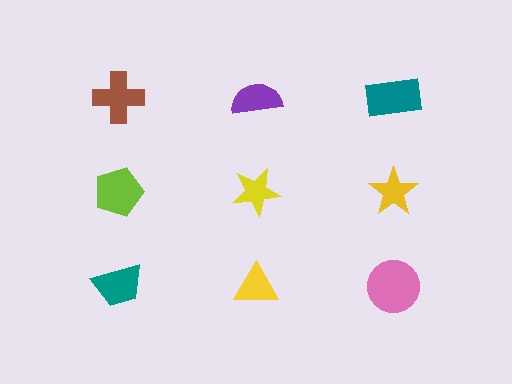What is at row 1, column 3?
A teal rectangle.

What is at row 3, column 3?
A pink circle.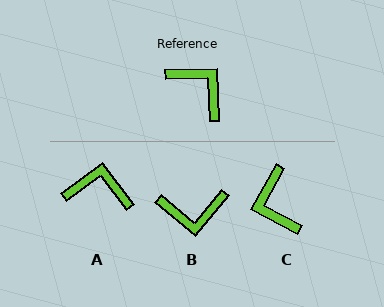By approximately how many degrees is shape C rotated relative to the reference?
Approximately 150 degrees counter-clockwise.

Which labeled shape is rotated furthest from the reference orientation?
C, about 150 degrees away.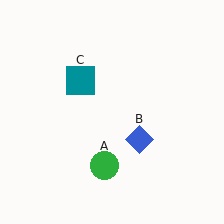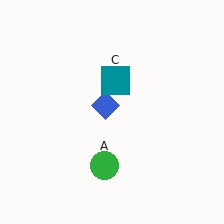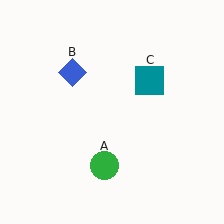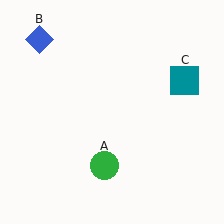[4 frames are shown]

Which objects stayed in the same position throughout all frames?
Green circle (object A) remained stationary.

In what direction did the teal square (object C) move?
The teal square (object C) moved right.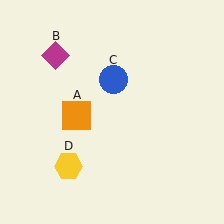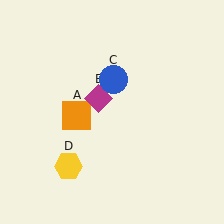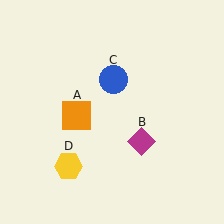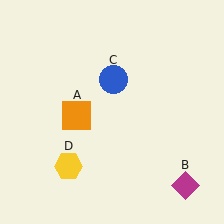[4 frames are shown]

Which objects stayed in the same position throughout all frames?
Orange square (object A) and blue circle (object C) and yellow hexagon (object D) remained stationary.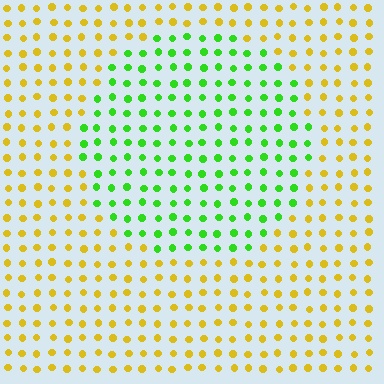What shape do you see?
I see a circle.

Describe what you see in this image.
The image is filled with small yellow elements in a uniform arrangement. A circle-shaped region is visible where the elements are tinted to a slightly different hue, forming a subtle color boundary.